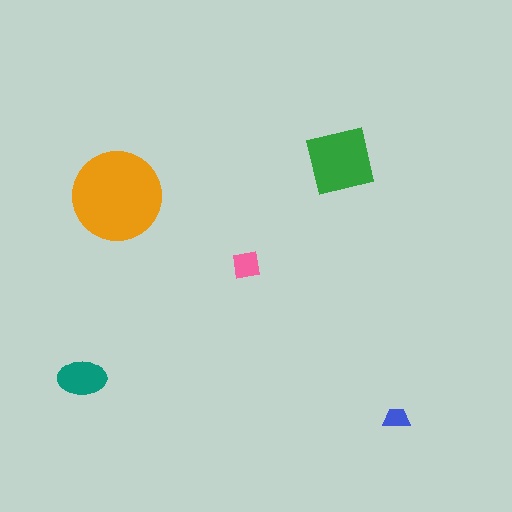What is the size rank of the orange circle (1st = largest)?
1st.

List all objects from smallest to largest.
The blue trapezoid, the pink square, the teal ellipse, the green square, the orange circle.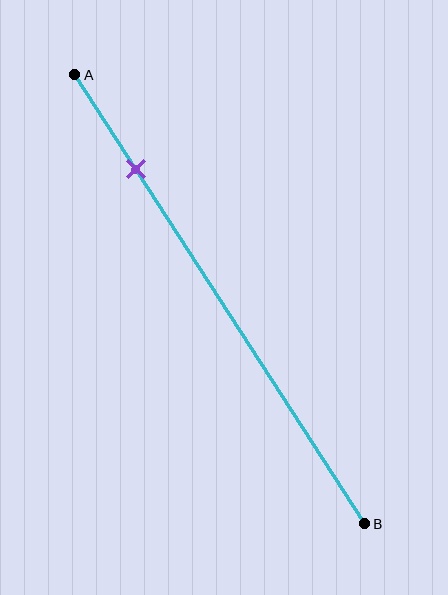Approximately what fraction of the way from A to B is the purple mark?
The purple mark is approximately 20% of the way from A to B.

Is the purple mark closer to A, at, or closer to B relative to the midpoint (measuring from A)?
The purple mark is closer to point A than the midpoint of segment AB.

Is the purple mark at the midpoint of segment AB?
No, the mark is at about 20% from A, not at the 50% midpoint.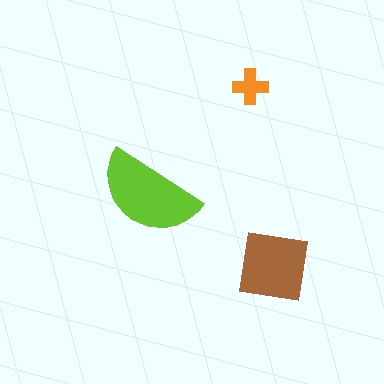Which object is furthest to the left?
The lime semicircle is leftmost.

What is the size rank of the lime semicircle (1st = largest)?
1st.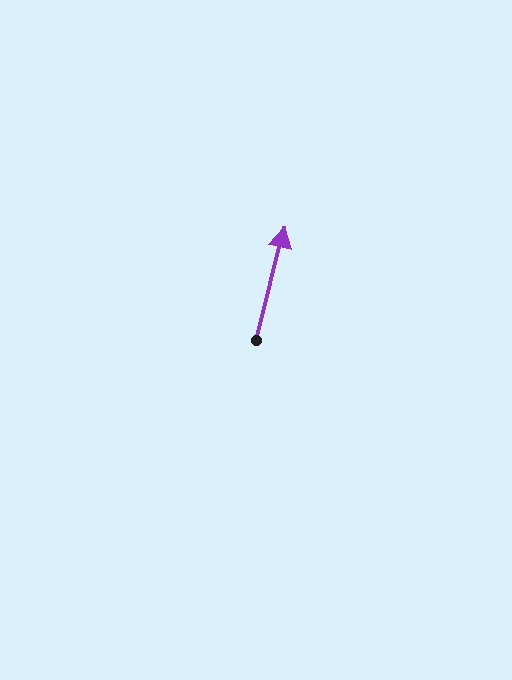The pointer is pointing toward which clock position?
Roughly 12 o'clock.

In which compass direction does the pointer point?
North.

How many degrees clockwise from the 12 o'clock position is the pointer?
Approximately 14 degrees.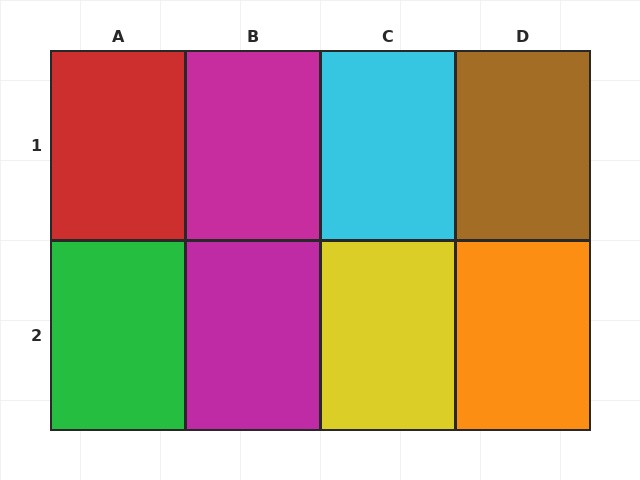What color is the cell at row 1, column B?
Magenta.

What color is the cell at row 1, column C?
Cyan.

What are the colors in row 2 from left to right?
Green, magenta, yellow, orange.